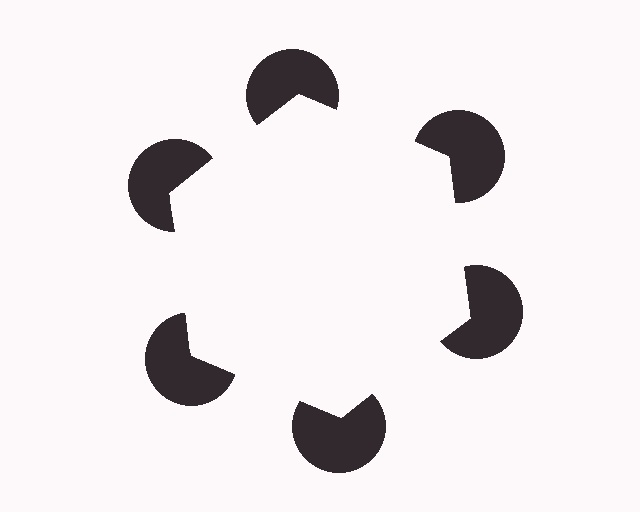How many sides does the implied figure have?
6 sides.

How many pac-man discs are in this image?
There are 6 — one at each vertex of the illusory hexagon.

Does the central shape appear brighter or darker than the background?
It typically appears slightly brighter than the background, even though no actual brightness change is drawn.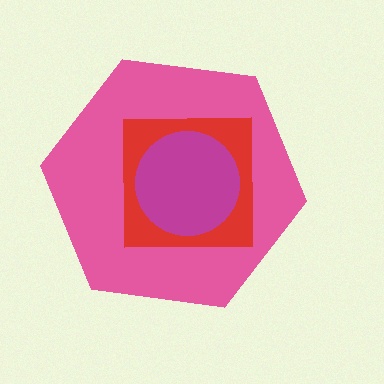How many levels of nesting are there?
3.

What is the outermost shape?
The pink hexagon.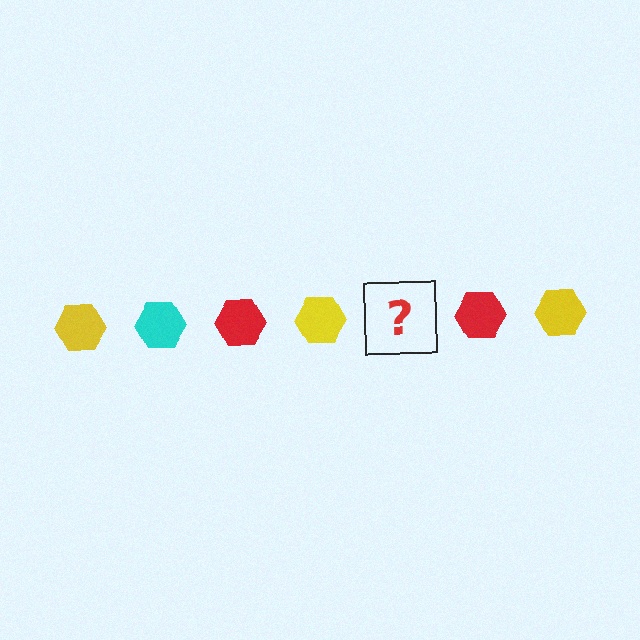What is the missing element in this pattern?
The missing element is a cyan hexagon.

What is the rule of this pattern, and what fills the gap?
The rule is that the pattern cycles through yellow, cyan, red hexagons. The gap should be filled with a cyan hexagon.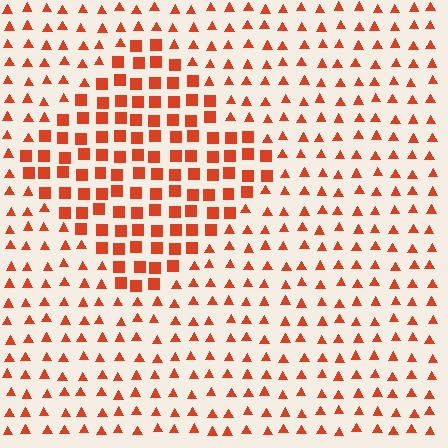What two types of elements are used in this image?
The image uses squares inside the diamond region and triangles outside it.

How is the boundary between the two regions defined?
The boundary is defined by a change in element shape: squares inside vs. triangles outside. All elements share the same color and spacing.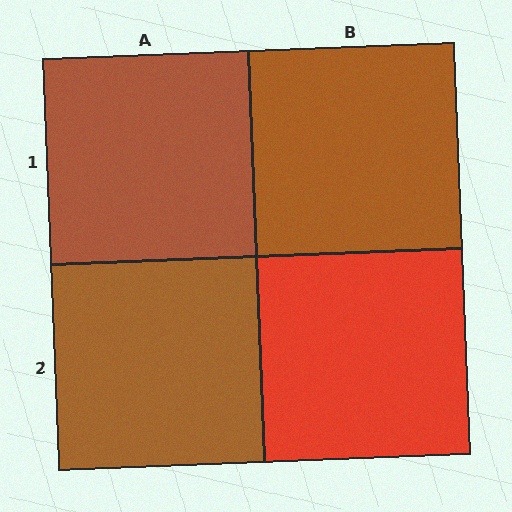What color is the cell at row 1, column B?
Brown.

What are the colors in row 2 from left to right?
Brown, red.